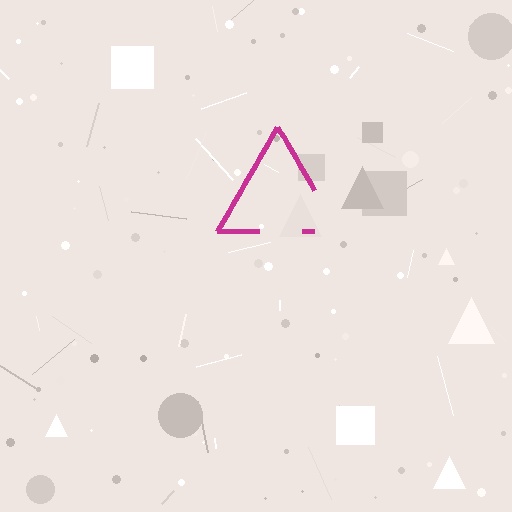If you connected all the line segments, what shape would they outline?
They would outline a triangle.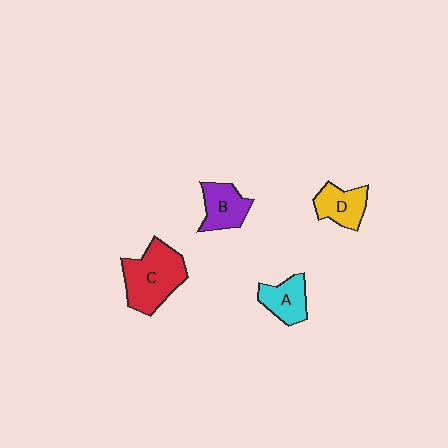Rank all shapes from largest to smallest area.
From largest to smallest: C (red), B (purple), D (yellow), A (cyan).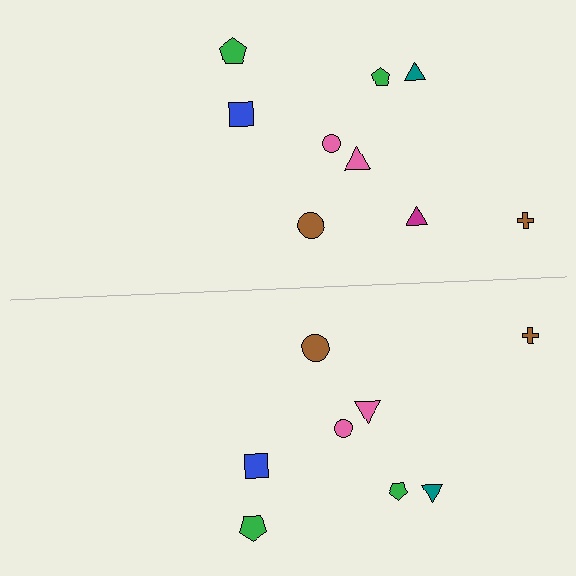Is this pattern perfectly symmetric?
No, the pattern is not perfectly symmetric. A magenta triangle is missing from the bottom side.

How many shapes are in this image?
There are 17 shapes in this image.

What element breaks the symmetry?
A magenta triangle is missing from the bottom side.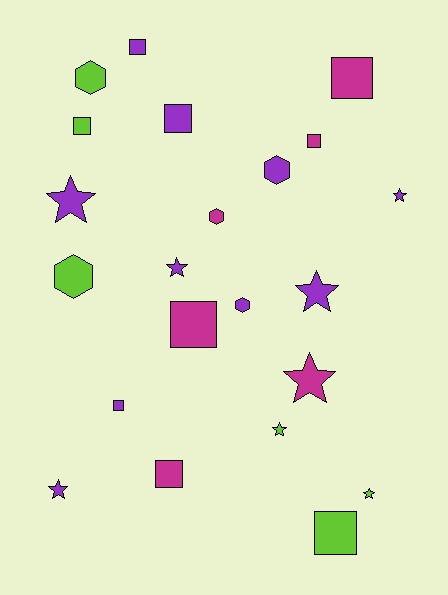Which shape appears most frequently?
Square, with 9 objects.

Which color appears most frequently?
Purple, with 10 objects.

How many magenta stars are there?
There is 1 magenta star.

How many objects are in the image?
There are 22 objects.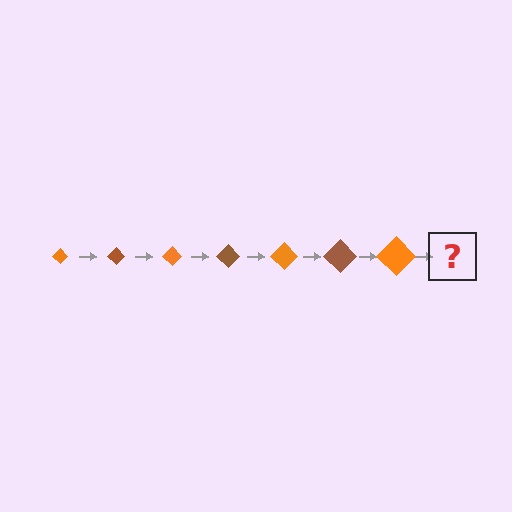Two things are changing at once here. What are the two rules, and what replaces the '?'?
The two rules are that the diamond grows larger each step and the color cycles through orange and brown. The '?' should be a brown diamond, larger than the previous one.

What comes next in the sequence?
The next element should be a brown diamond, larger than the previous one.